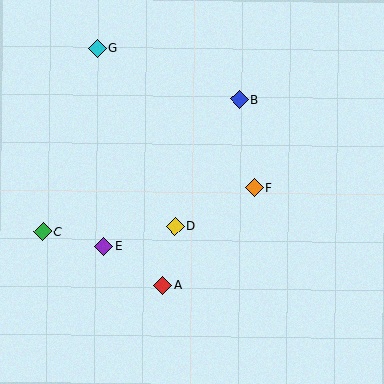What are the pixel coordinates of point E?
Point E is at (104, 246).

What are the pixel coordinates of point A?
Point A is at (162, 285).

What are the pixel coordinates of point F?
Point F is at (254, 187).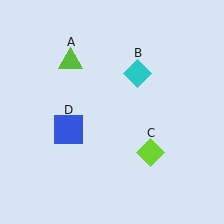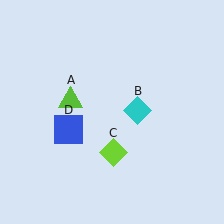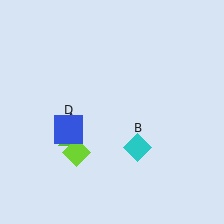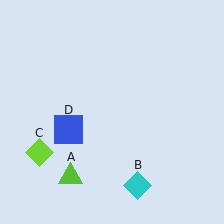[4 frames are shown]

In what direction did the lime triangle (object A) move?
The lime triangle (object A) moved down.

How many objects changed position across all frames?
3 objects changed position: lime triangle (object A), cyan diamond (object B), lime diamond (object C).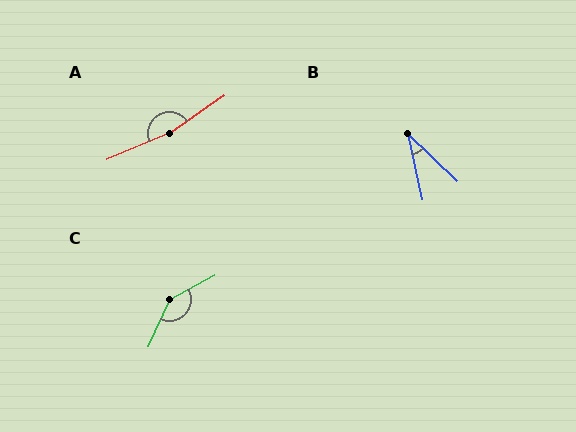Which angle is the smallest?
B, at approximately 34 degrees.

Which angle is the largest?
A, at approximately 169 degrees.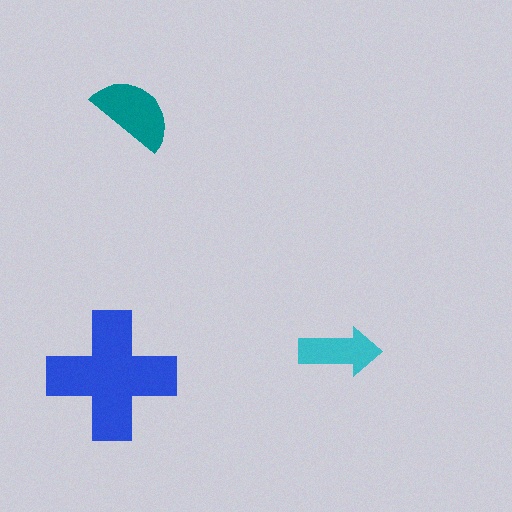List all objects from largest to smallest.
The blue cross, the teal semicircle, the cyan arrow.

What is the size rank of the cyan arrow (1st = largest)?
3rd.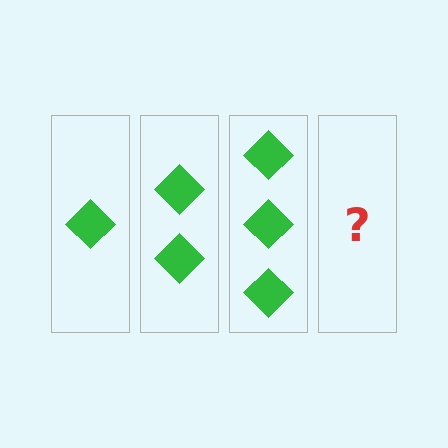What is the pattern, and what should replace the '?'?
The pattern is that each step adds one more diamond. The '?' should be 4 diamonds.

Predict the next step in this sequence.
The next step is 4 diamonds.